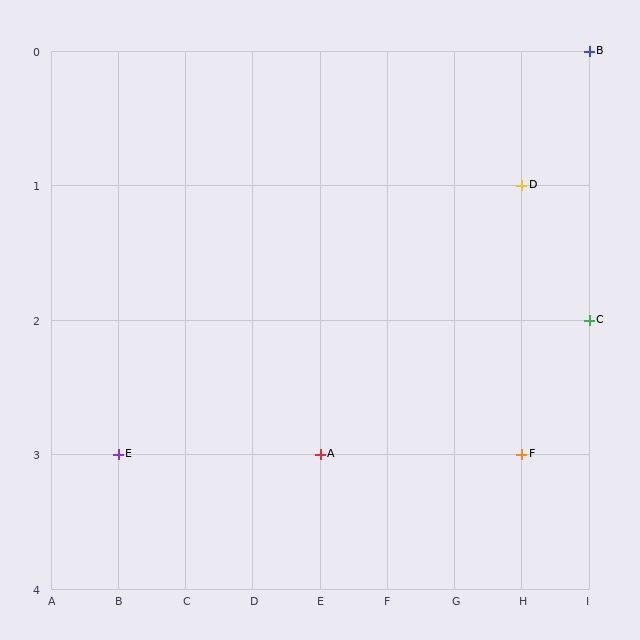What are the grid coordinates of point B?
Point B is at grid coordinates (I, 0).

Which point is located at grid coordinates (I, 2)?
Point C is at (I, 2).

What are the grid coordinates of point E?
Point E is at grid coordinates (B, 3).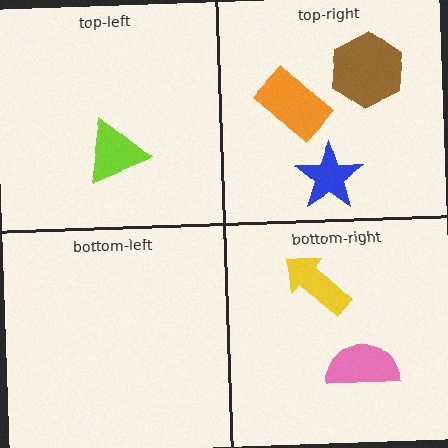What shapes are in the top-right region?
The brown hexagon, the blue star, the orange rectangle.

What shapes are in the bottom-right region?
The pink semicircle, the yellow arrow.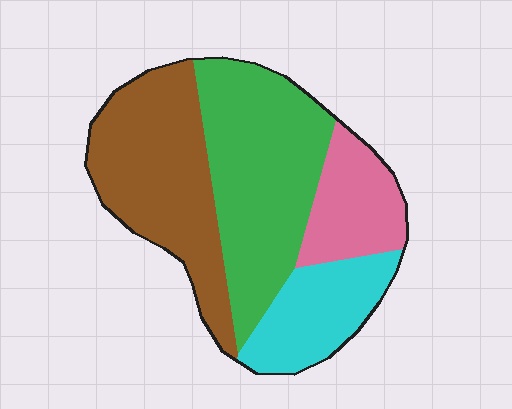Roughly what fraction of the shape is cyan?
Cyan covers 17% of the shape.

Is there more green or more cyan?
Green.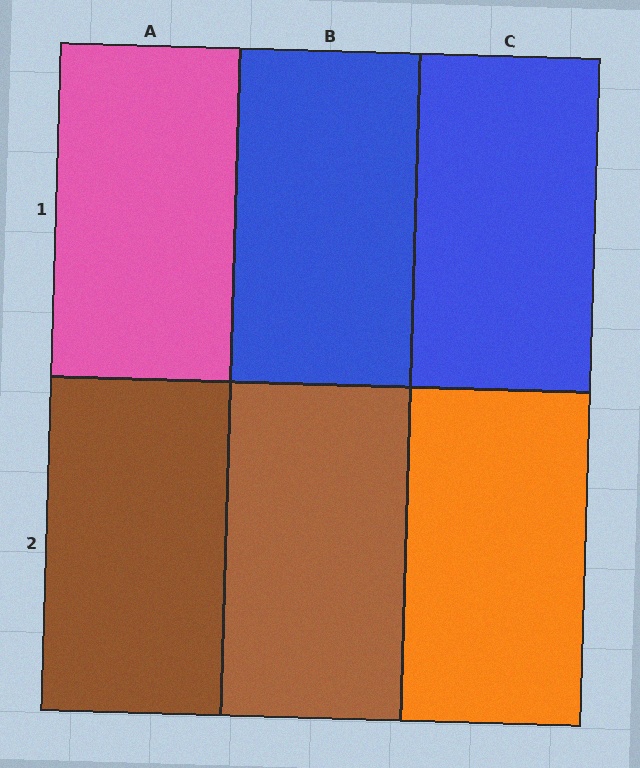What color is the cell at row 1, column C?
Blue.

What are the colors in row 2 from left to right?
Brown, brown, orange.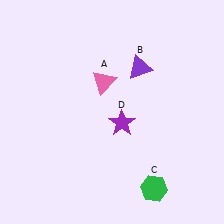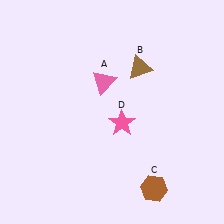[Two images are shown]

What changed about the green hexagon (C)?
In Image 1, C is green. In Image 2, it changed to brown.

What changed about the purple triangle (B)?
In Image 1, B is purple. In Image 2, it changed to brown.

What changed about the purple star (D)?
In Image 1, D is purple. In Image 2, it changed to pink.